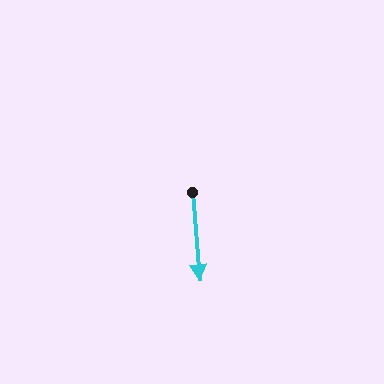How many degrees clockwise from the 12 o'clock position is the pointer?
Approximately 175 degrees.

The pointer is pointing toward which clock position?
Roughly 6 o'clock.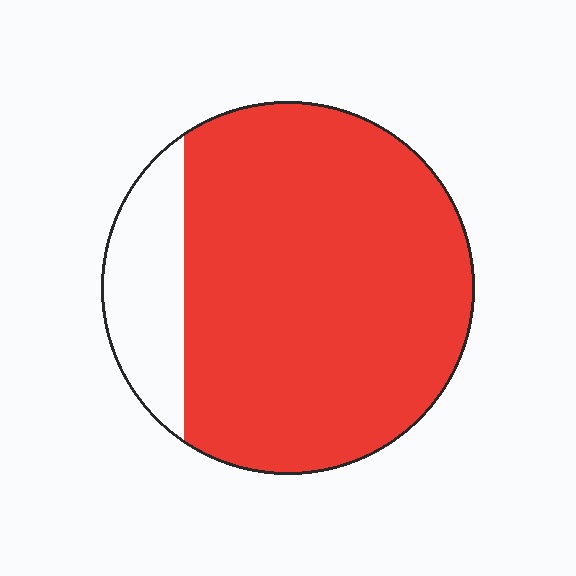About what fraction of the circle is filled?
About five sixths (5/6).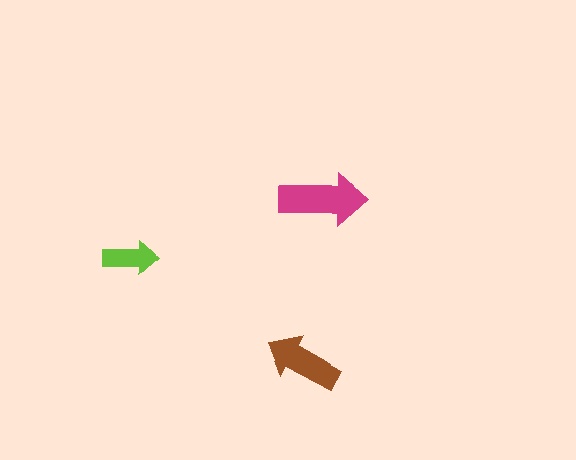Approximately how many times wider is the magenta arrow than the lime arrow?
About 1.5 times wider.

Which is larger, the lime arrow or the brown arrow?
The brown one.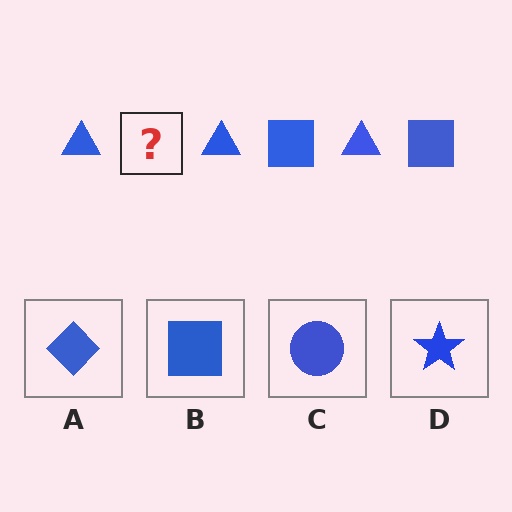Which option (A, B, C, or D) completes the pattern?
B.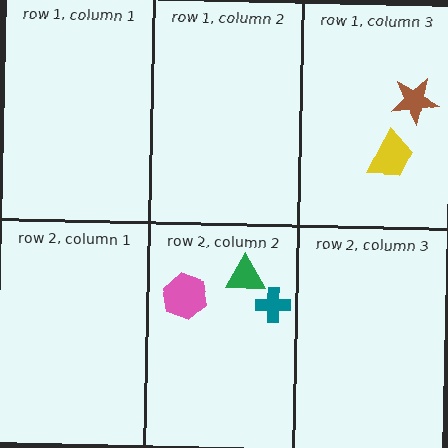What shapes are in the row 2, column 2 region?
The green triangle, the teal cross, the pink hexagon.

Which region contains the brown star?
The row 1, column 3 region.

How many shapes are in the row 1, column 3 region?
2.